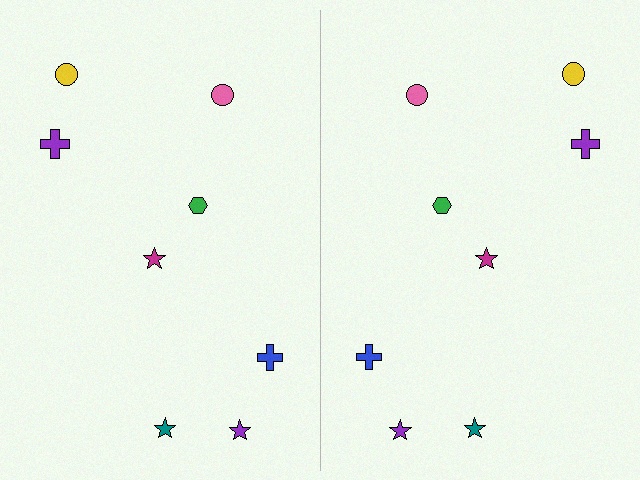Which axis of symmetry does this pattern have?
The pattern has a vertical axis of symmetry running through the center of the image.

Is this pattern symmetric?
Yes, this pattern has bilateral (reflection) symmetry.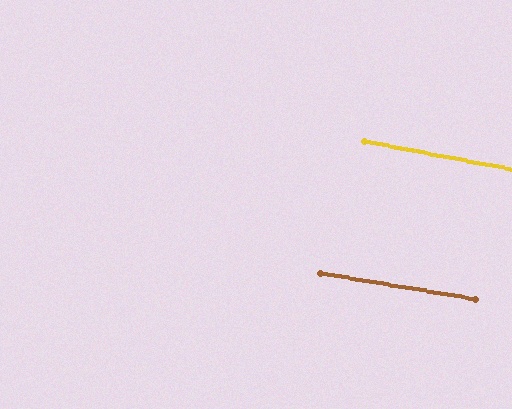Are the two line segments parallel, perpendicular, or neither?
Parallel — their directions differ by only 1.2°.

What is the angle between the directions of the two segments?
Approximately 1 degree.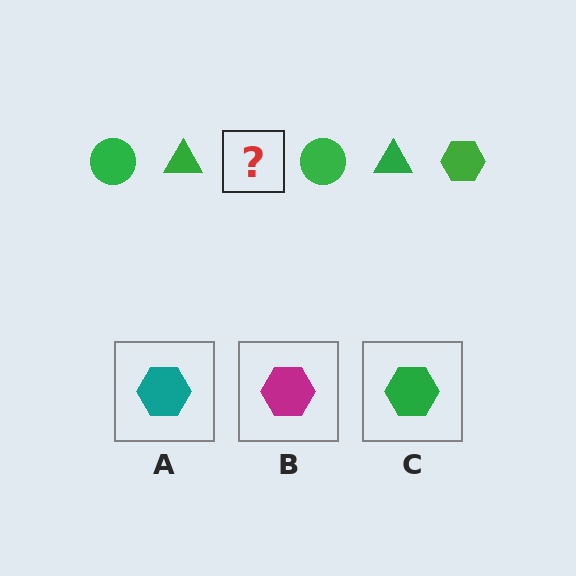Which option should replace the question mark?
Option C.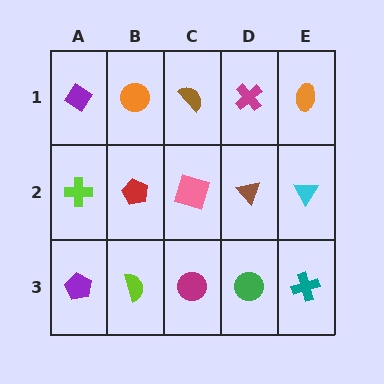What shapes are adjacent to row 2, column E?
An orange ellipse (row 1, column E), a teal cross (row 3, column E), a brown triangle (row 2, column D).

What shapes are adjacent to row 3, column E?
A cyan triangle (row 2, column E), a green circle (row 3, column D).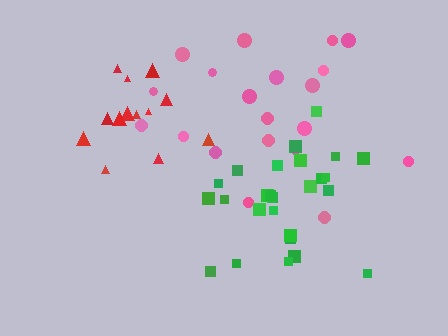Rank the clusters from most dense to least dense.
green, red, pink.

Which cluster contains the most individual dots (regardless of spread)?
Green (27).